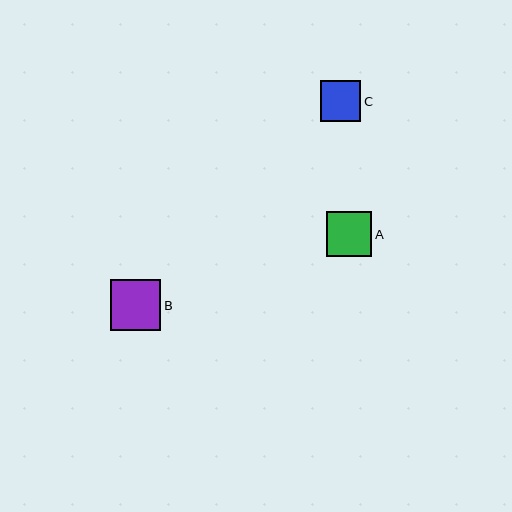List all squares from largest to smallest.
From largest to smallest: B, A, C.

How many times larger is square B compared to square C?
Square B is approximately 1.2 times the size of square C.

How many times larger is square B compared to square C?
Square B is approximately 1.2 times the size of square C.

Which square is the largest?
Square B is the largest with a size of approximately 50 pixels.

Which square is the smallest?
Square C is the smallest with a size of approximately 41 pixels.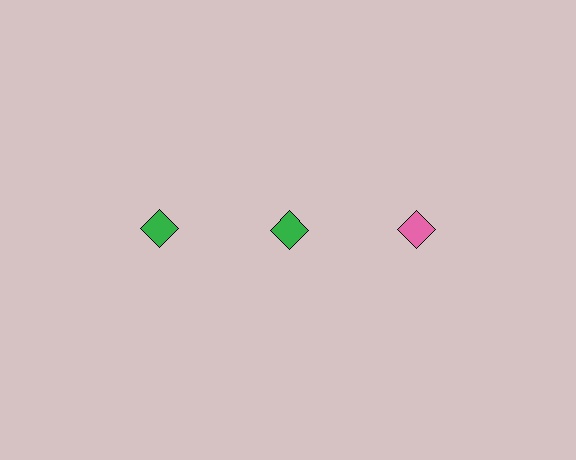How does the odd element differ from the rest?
It has a different color: pink instead of green.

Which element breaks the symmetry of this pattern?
The pink diamond in the top row, center column breaks the symmetry. All other shapes are green diamonds.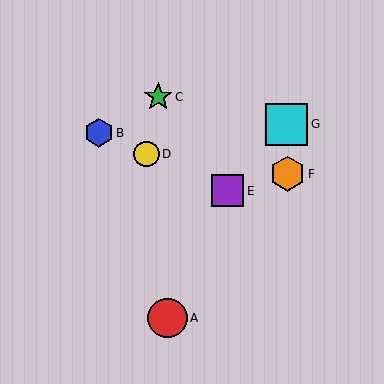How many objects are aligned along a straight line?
3 objects (B, D, E) are aligned along a straight line.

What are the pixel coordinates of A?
Object A is at (167, 318).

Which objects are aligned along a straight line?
Objects B, D, E are aligned along a straight line.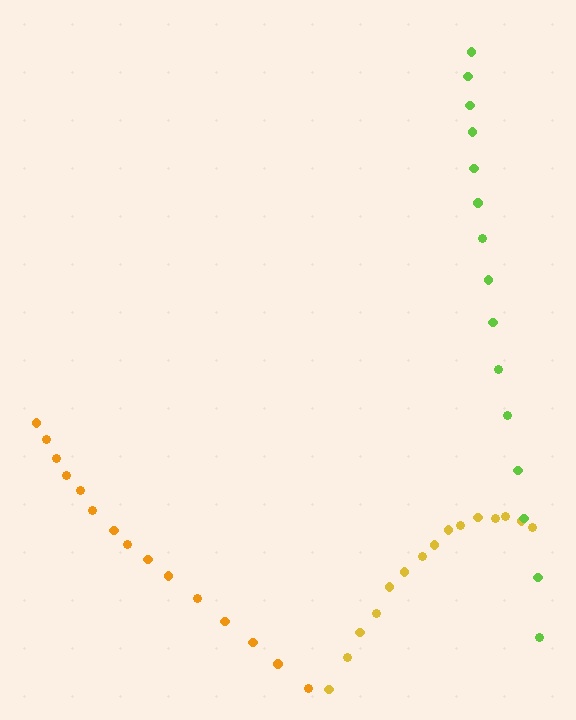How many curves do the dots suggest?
There are 3 distinct paths.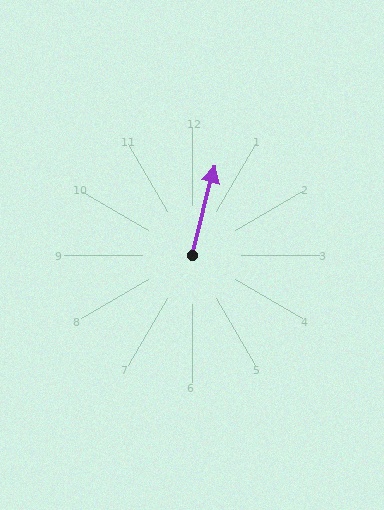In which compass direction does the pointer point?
North.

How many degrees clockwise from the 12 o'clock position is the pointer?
Approximately 14 degrees.